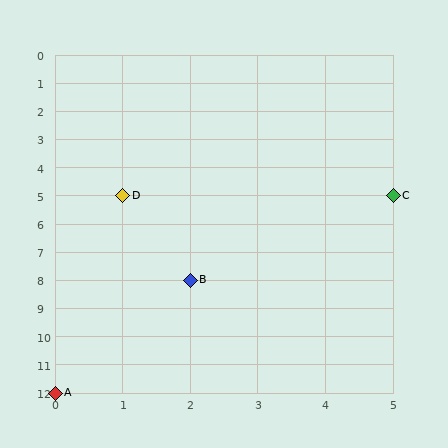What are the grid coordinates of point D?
Point D is at grid coordinates (1, 5).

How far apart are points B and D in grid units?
Points B and D are 1 column and 3 rows apart (about 3.2 grid units diagonally).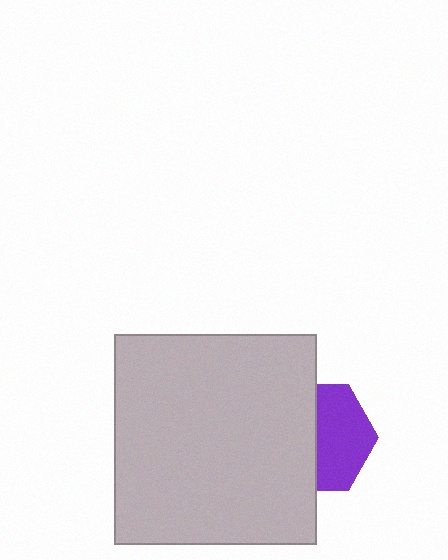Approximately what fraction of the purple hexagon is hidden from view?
Roughly 49% of the purple hexagon is hidden behind the light gray rectangle.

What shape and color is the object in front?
The object in front is a light gray rectangle.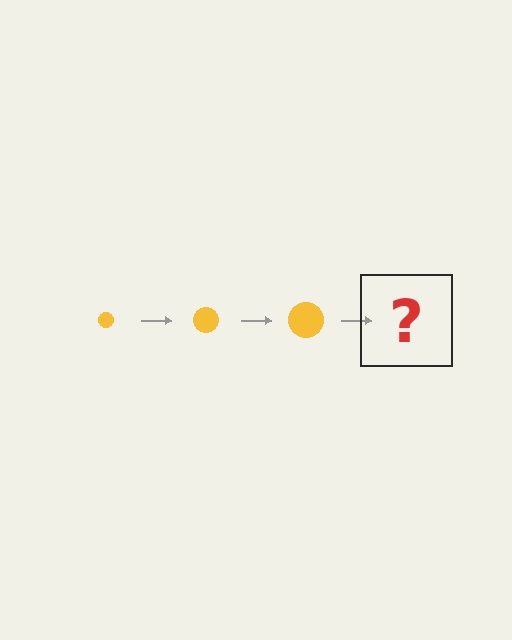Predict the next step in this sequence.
The next step is a yellow circle, larger than the previous one.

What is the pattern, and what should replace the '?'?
The pattern is that the circle gets progressively larger each step. The '?' should be a yellow circle, larger than the previous one.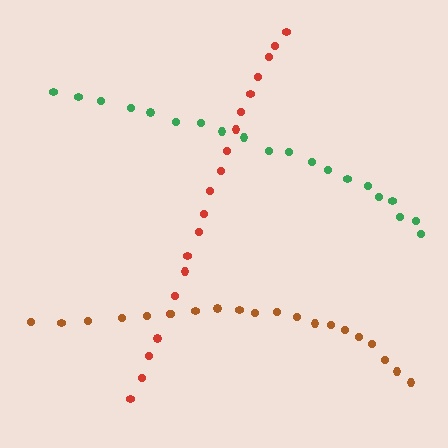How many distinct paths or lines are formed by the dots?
There are 3 distinct paths.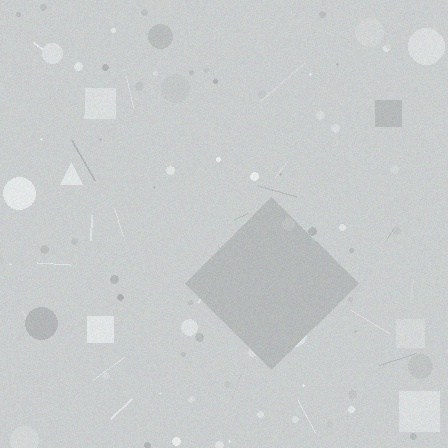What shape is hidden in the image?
A diamond is hidden in the image.